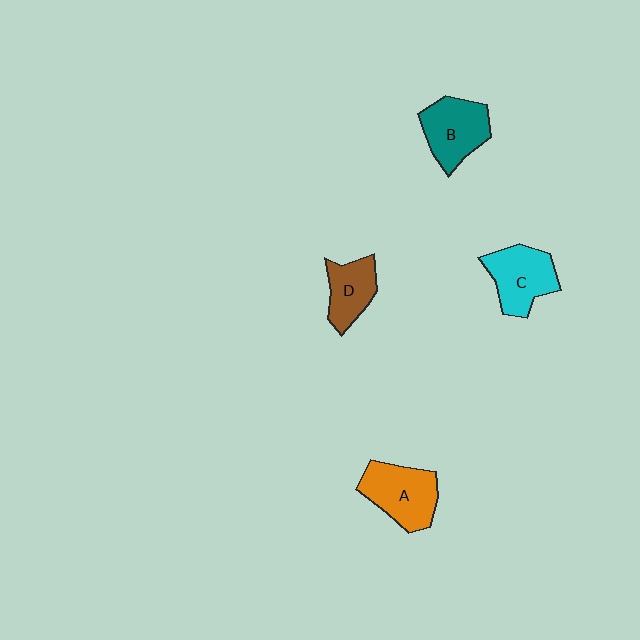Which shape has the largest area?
Shape A (orange).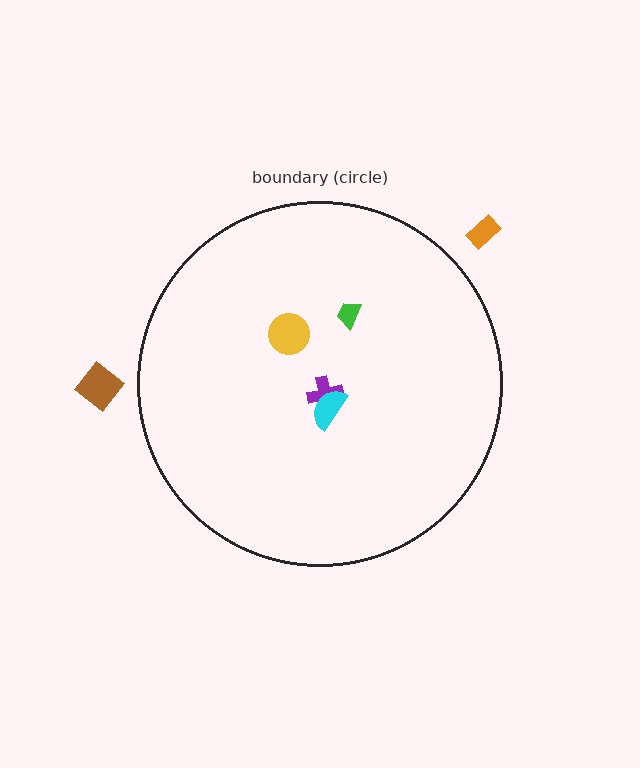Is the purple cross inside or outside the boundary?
Inside.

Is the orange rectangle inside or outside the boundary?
Outside.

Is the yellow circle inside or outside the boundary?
Inside.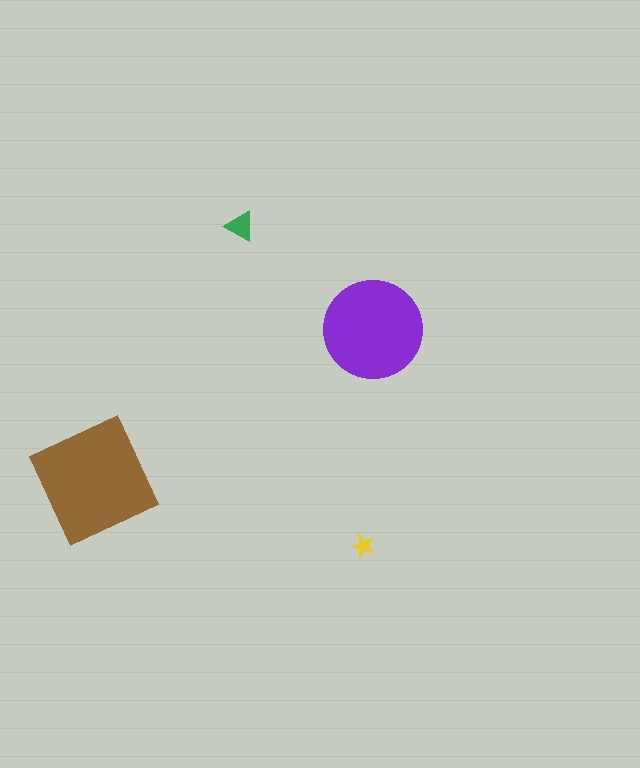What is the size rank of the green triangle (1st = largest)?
3rd.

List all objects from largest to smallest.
The brown square, the purple circle, the green triangle, the yellow star.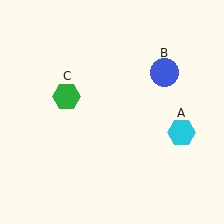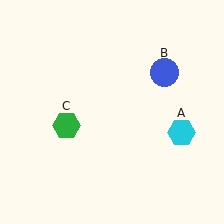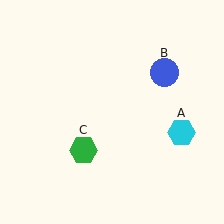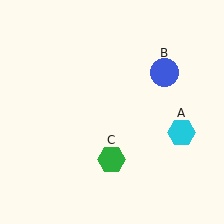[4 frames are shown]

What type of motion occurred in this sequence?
The green hexagon (object C) rotated counterclockwise around the center of the scene.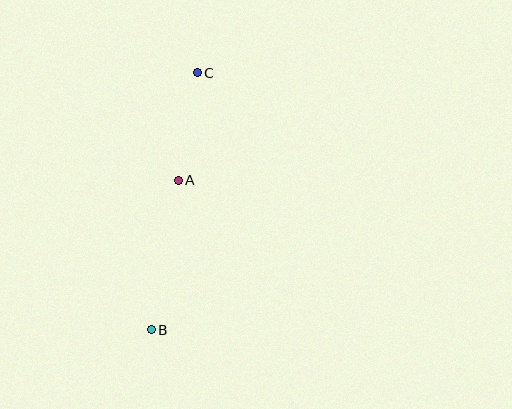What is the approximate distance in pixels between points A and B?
The distance between A and B is approximately 152 pixels.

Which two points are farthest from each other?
Points B and C are farthest from each other.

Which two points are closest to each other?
Points A and C are closest to each other.